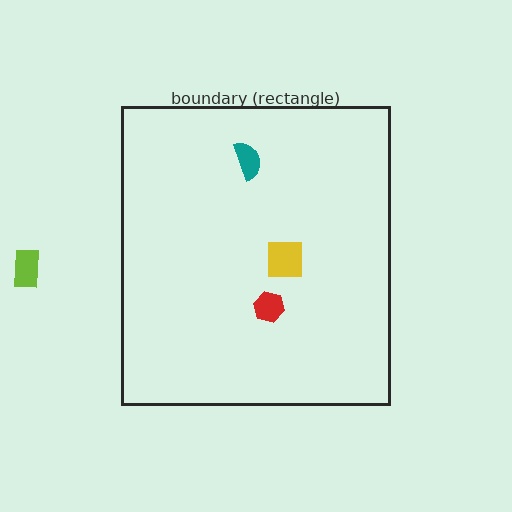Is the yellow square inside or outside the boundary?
Inside.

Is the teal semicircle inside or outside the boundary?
Inside.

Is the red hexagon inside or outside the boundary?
Inside.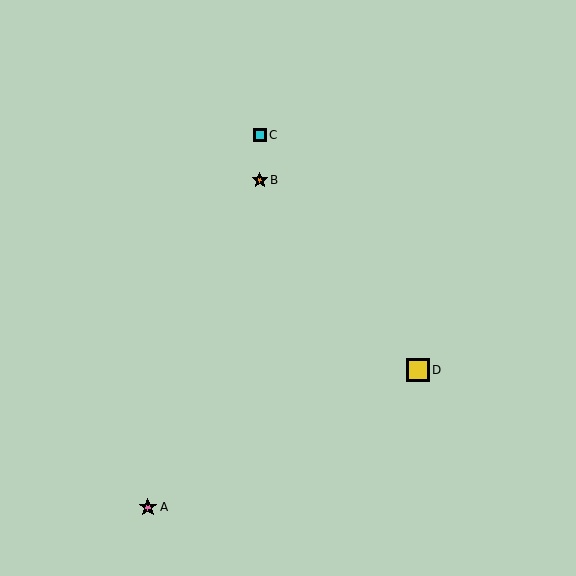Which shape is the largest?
The yellow square (labeled D) is the largest.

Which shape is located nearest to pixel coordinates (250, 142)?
The cyan square (labeled C) at (260, 135) is nearest to that location.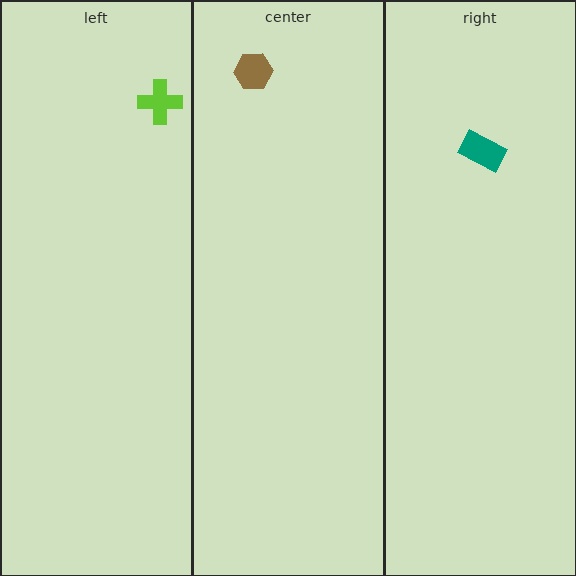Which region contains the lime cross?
The left region.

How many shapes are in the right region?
1.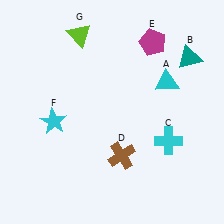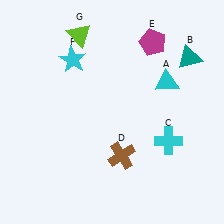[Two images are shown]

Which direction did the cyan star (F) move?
The cyan star (F) moved up.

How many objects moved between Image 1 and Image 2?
1 object moved between the two images.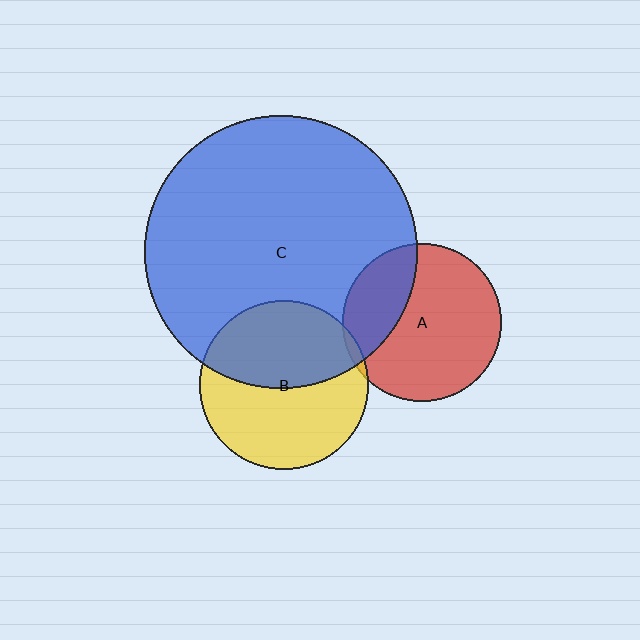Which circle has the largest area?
Circle C (blue).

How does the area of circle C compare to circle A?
Approximately 3.0 times.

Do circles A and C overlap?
Yes.